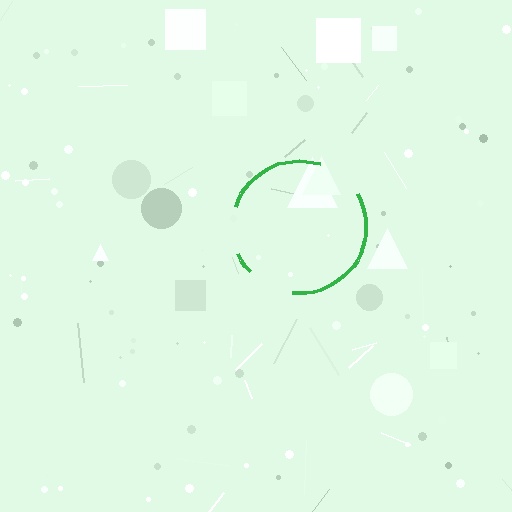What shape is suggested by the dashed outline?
The dashed outline suggests a circle.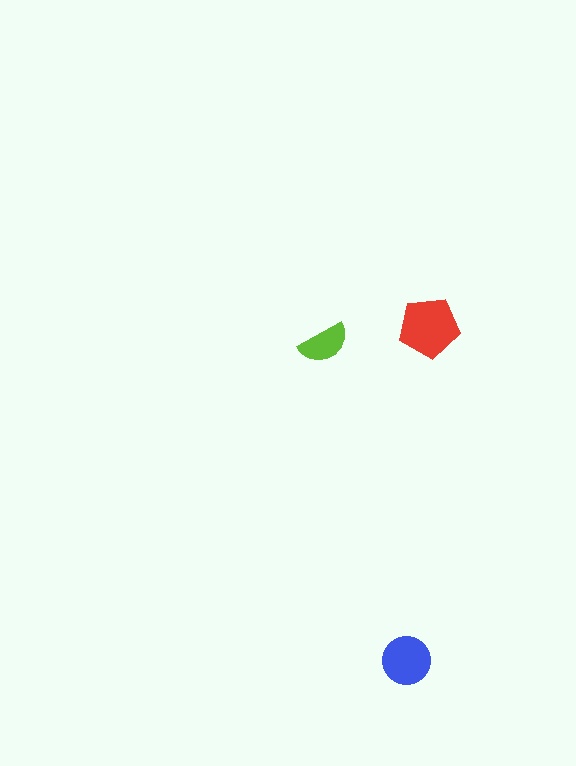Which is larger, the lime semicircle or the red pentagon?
The red pentagon.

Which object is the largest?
The red pentagon.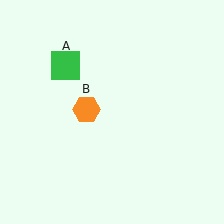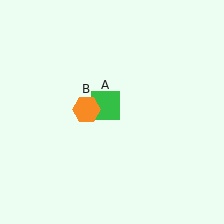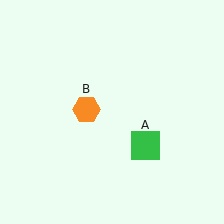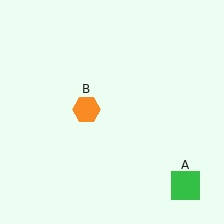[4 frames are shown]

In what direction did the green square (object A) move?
The green square (object A) moved down and to the right.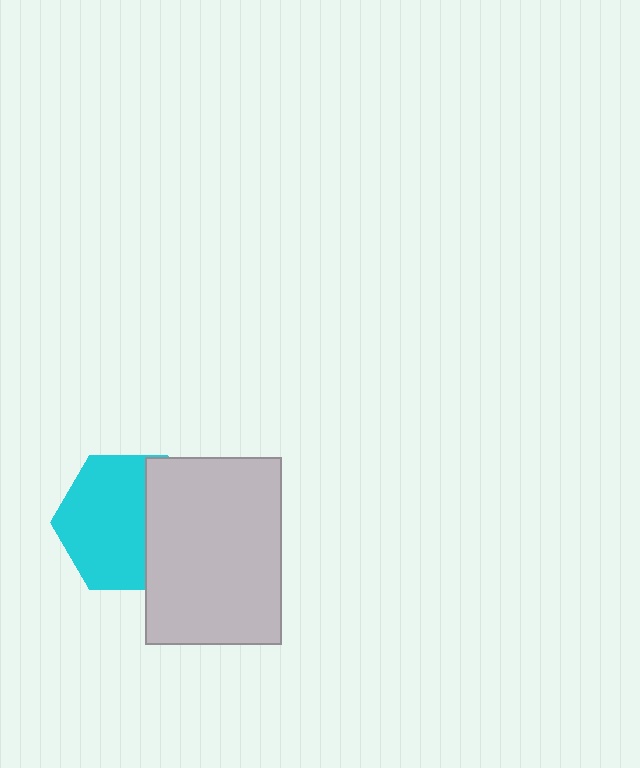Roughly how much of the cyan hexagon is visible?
About half of it is visible (roughly 65%).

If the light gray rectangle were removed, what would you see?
You would see the complete cyan hexagon.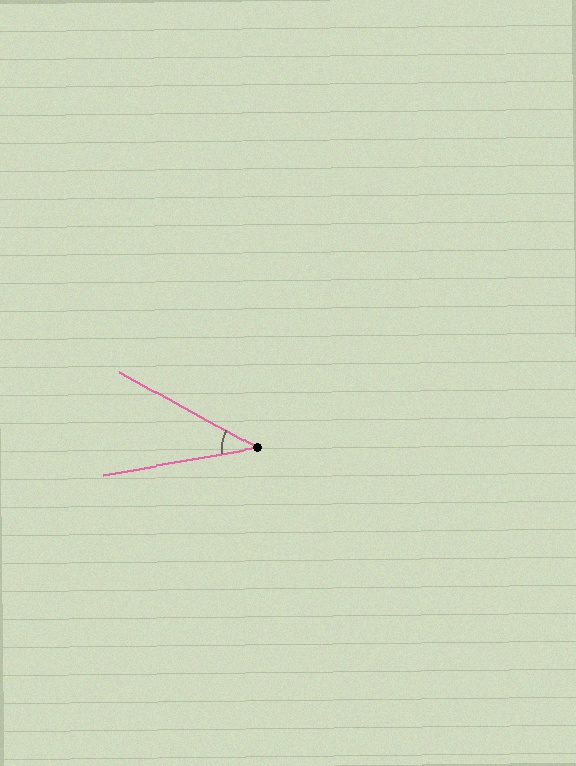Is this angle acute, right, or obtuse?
It is acute.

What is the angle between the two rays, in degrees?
Approximately 39 degrees.